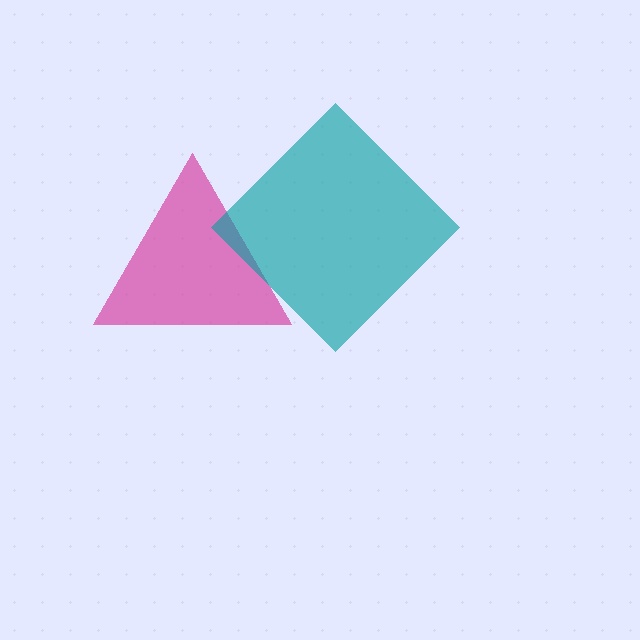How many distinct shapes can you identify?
There are 2 distinct shapes: a magenta triangle, a teal diamond.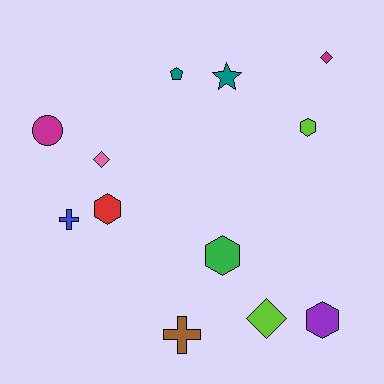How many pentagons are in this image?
There is 1 pentagon.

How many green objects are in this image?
There is 1 green object.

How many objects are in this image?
There are 12 objects.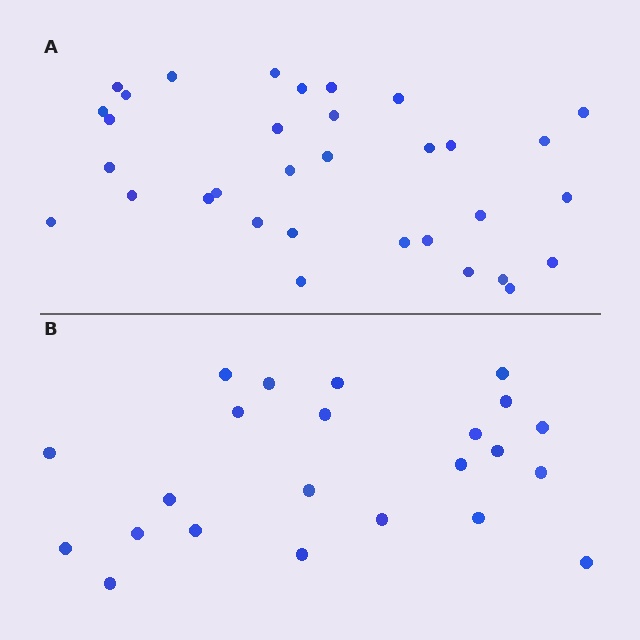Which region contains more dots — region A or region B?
Region A (the top region) has more dots.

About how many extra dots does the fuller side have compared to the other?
Region A has roughly 10 or so more dots than region B.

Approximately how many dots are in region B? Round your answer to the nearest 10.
About 20 dots. (The exact count is 23, which rounds to 20.)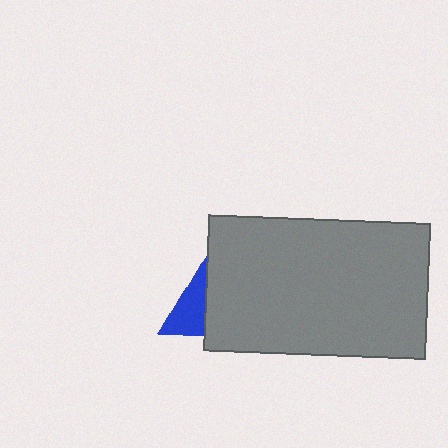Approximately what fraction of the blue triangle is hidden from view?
Roughly 69% of the blue triangle is hidden behind the gray rectangle.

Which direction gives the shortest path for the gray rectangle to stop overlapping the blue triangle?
Moving right gives the shortest separation.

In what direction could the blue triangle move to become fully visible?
The blue triangle could move left. That would shift it out from behind the gray rectangle entirely.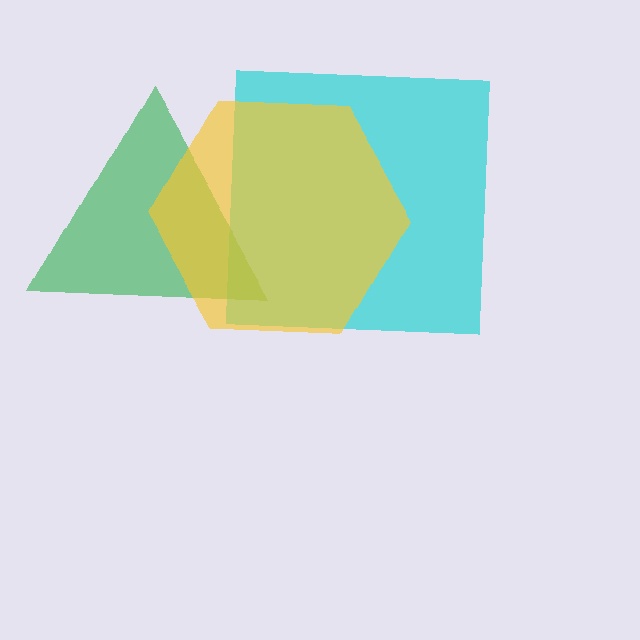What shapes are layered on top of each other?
The layered shapes are: a cyan square, a green triangle, a yellow hexagon.